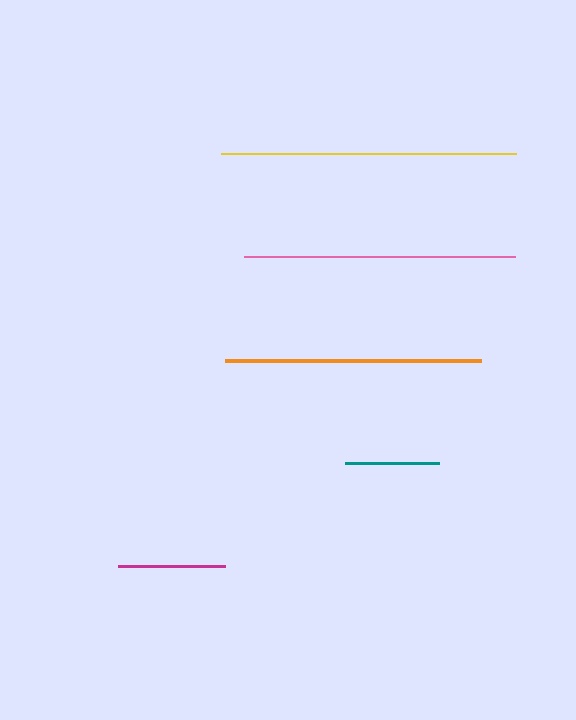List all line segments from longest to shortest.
From longest to shortest: yellow, pink, orange, magenta, teal.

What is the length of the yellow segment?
The yellow segment is approximately 294 pixels long.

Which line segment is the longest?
The yellow line is the longest at approximately 294 pixels.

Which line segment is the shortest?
The teal line is the shortest at approximately 94 pixels.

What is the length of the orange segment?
The orange segment is approximately 256 pixels long.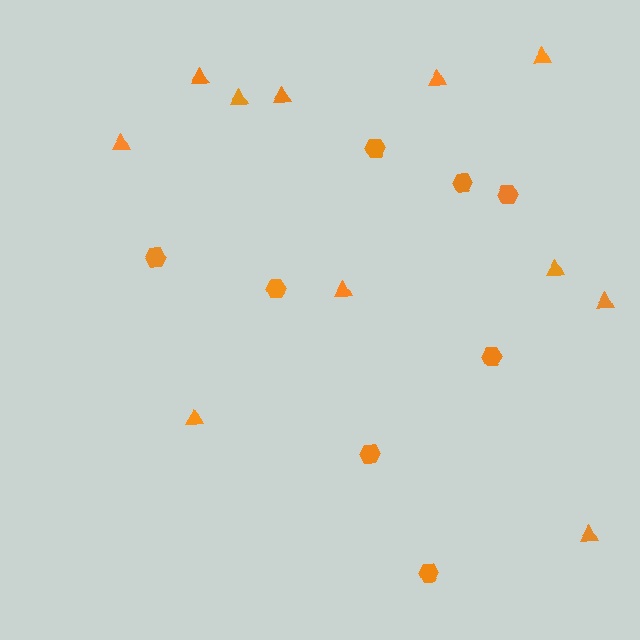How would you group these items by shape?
There are 2 groups: one group of triangles (11) and one group of hexagons (8).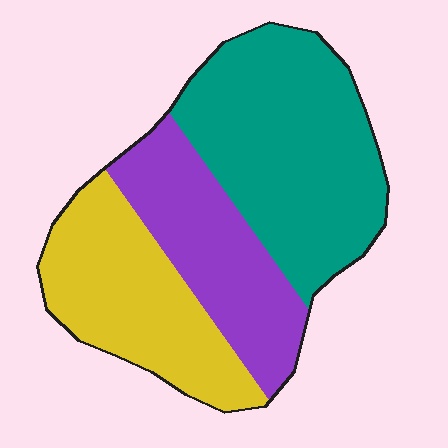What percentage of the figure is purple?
Purple covers 27% of the figure.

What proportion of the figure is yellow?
Yellow covers about 30% of the figure.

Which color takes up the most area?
Teal, at roughly 45%.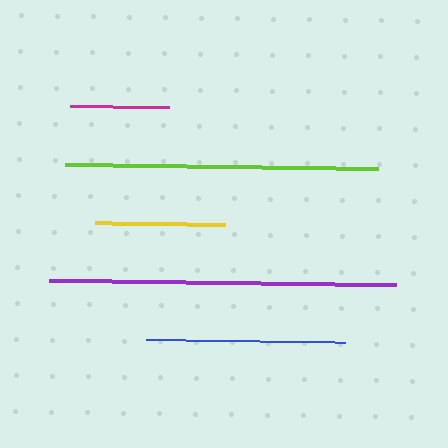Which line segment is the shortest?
The magenta line is the shortest at approximately 99 pixels.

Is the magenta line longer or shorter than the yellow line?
The yellow line is longer than the magenta line.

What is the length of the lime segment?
The lime segment is approximately 313 pixels long.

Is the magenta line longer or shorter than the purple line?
The purple line is longer than the magenta line.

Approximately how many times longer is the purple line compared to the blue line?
The purple line is approximately 1.7 times the length of the blue line.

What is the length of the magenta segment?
The magenta segment is approximately 99 pixels long.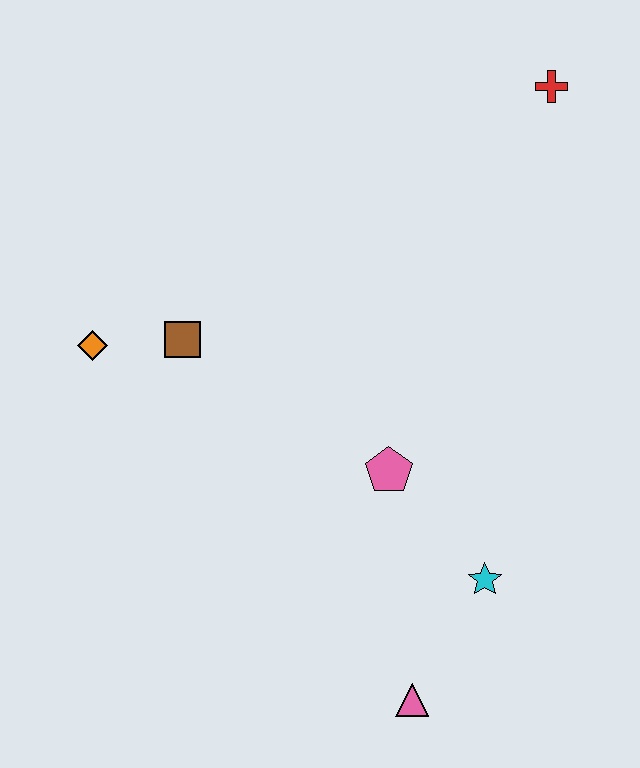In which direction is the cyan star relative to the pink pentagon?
The cyan star is below the pink pentagon.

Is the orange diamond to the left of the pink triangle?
Yes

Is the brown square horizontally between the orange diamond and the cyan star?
Yes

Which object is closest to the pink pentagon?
The cyan star is closest to the pink pentagon.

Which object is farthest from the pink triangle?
The red cross is farthest from the pink triangle.